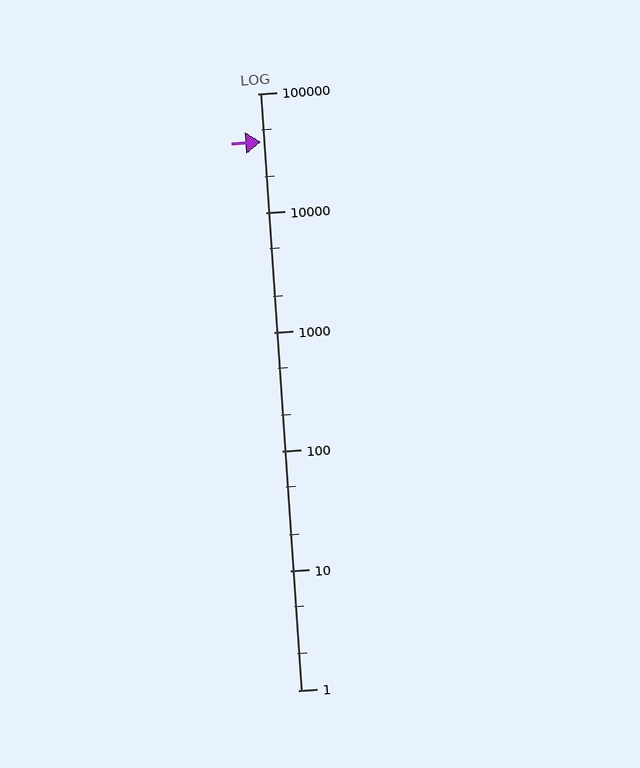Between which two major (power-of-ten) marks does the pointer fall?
The pointer is between 10000 and 100000.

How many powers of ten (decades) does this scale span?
The scale spans 5 decades, from 1 to 100000.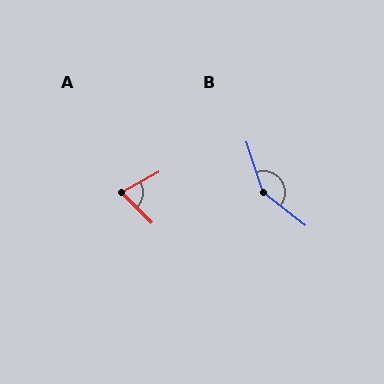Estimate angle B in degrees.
Approximately 147 degrees.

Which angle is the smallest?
A, at approximately 74 degrees.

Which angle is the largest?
B, at approximately 147 degrees.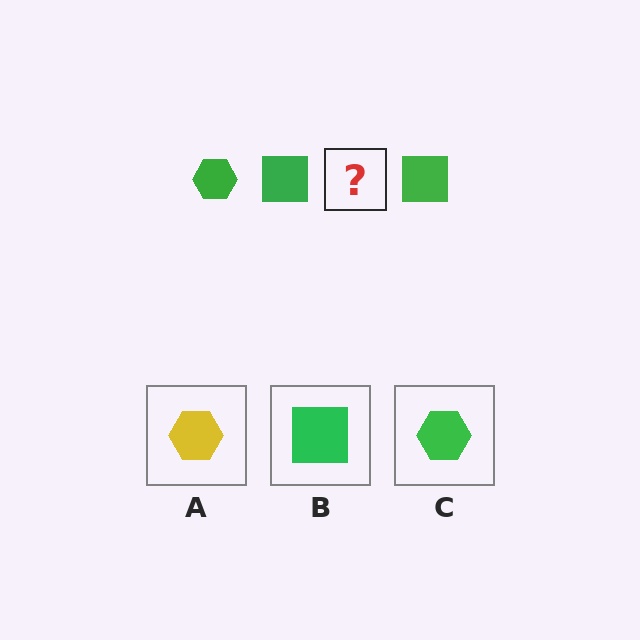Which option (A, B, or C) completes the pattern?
C.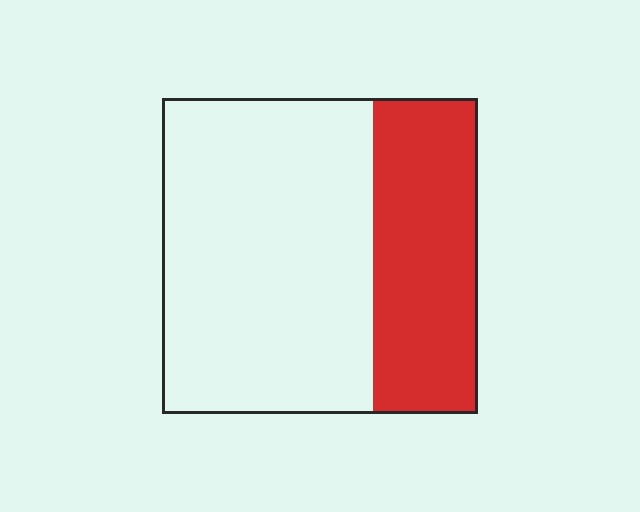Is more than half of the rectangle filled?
No.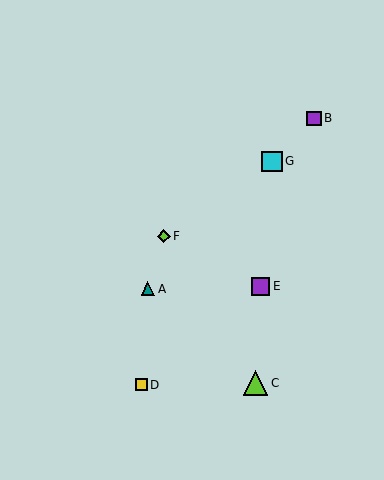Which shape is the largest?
The lime triangle (labeled C) is the largest.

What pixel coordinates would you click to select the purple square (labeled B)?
Click at (314, 118) to select the purple square B.